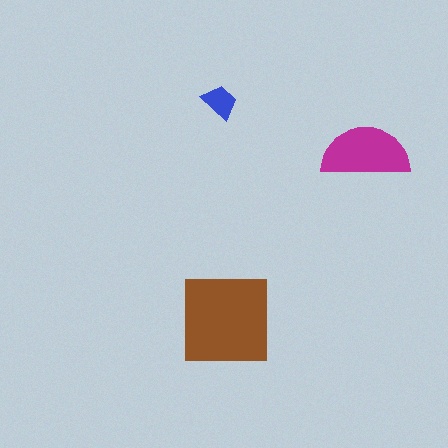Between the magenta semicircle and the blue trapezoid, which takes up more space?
The magenta semicircle.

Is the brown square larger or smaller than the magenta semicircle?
Larger.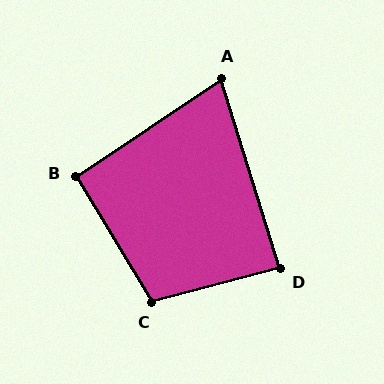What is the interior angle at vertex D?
Approximately 87 degrees (approximately right).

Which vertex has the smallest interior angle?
A, at approximately 73 degrees.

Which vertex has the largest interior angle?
C, at approximately 107 degrees.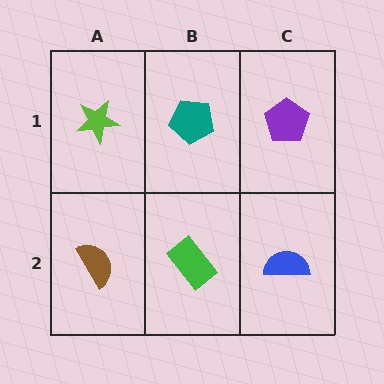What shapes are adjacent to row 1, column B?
A green rectangle (row 2, column B), a lime star (row 1, column A), a purple pentagon (row 1, column C).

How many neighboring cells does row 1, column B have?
3.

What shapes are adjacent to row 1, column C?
A blue semicircle (row 2, column C), a teal pentagon (row 1, column B).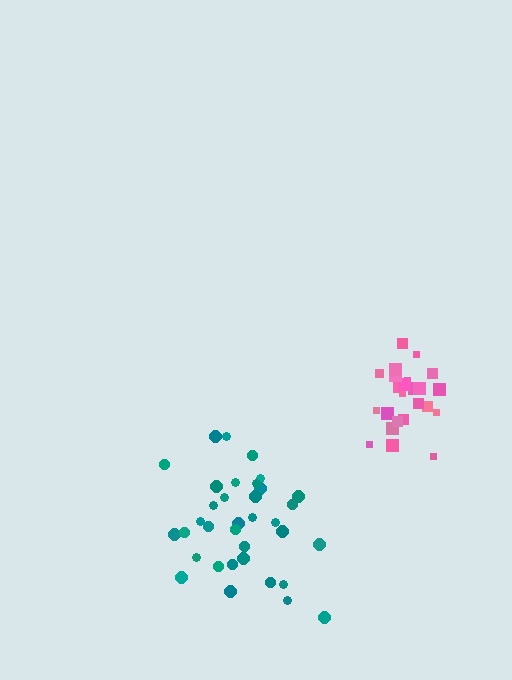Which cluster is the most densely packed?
Pink.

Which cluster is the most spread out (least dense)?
Teal.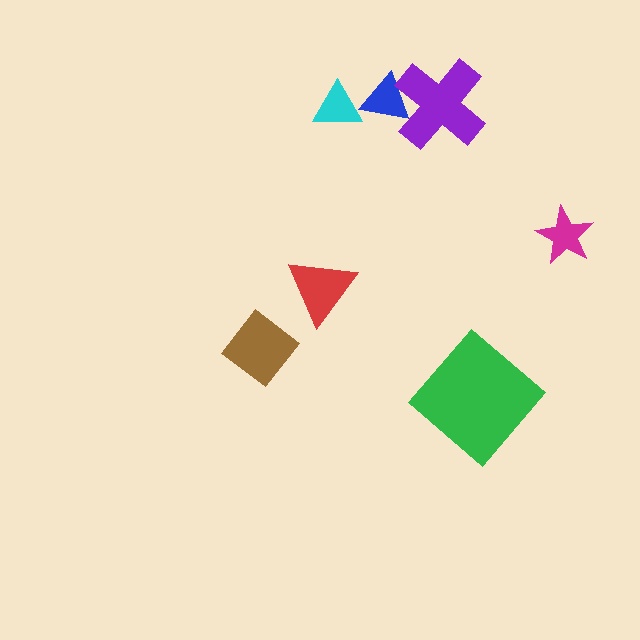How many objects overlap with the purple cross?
1 object overlaps with the purple cross.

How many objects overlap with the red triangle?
0 objects overlap with the red triangle.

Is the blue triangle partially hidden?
Yes, it is partially covered by another shape.